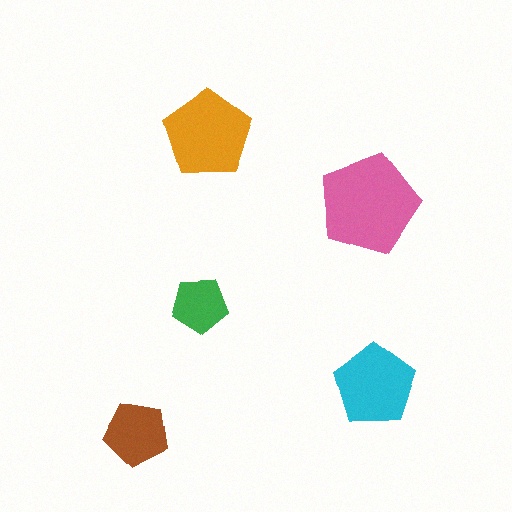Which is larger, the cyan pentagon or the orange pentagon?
The orange one.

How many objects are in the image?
There are 5 objects in the image.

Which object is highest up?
The orange pentagon is topmost.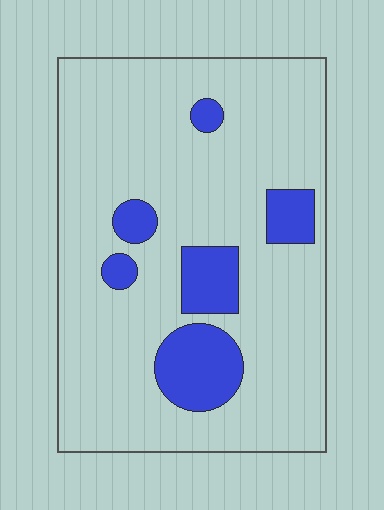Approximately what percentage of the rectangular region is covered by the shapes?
Approximately 15%.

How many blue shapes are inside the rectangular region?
6.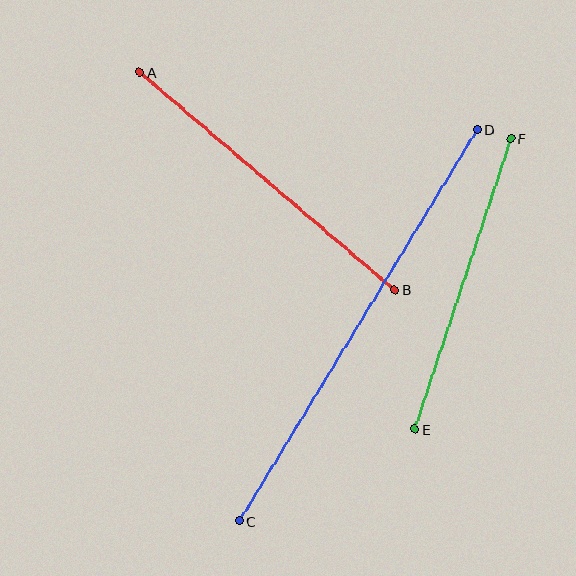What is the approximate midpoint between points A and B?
The midpoint is at approximately (267, 181) pixels.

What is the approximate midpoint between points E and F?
The midpoint is at approximately (463, 284) pixels.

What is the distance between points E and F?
The distance is approximately 306 pixels.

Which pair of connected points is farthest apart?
Points C and D are farthest apart.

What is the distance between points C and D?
The distance is approximately 458 pixels.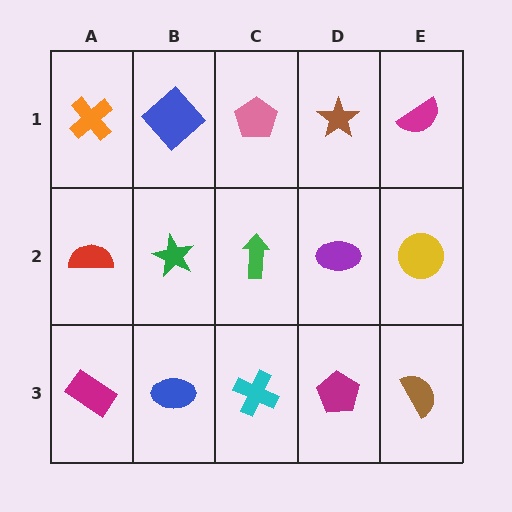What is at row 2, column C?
A green arrow.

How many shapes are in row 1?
5 shapes.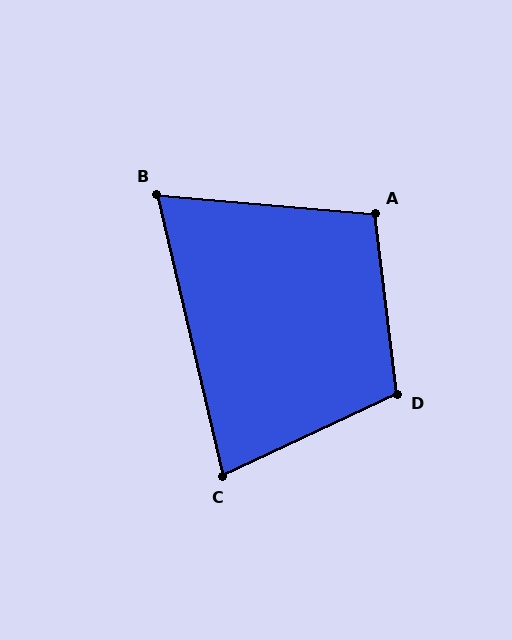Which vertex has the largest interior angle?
D, at approximately 108 degrees.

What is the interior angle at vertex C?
Approximately 78 degrees (acute).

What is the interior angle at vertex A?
Approximately 102 degrees (obtuse).